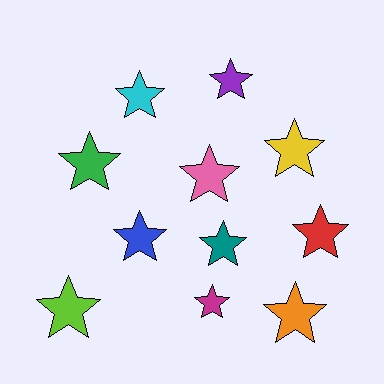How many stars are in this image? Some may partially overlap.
There are 11 stars.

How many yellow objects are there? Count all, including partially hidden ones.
There is 1 yellow object.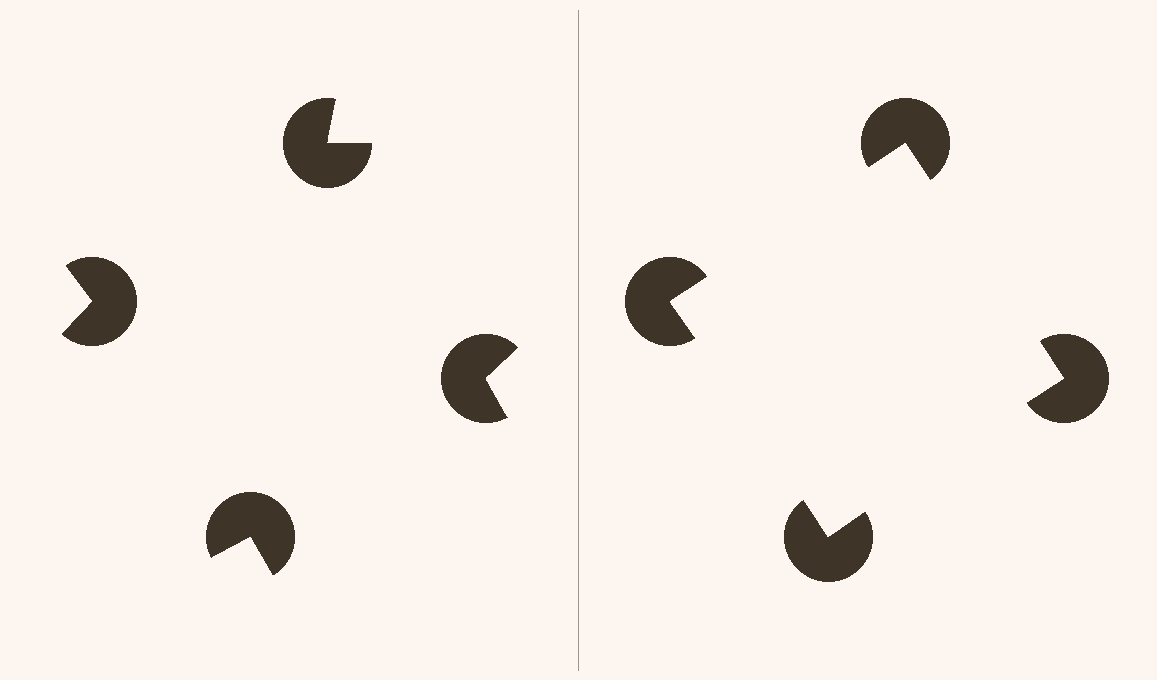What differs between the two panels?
The pac-man discs are positioned identically on both sides; only the wedge orientations differ. On the right they align to a square; on the left they are misaligned.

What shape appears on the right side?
An illusory square.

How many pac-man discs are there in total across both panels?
8 — 4 on each side.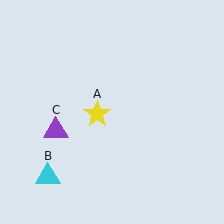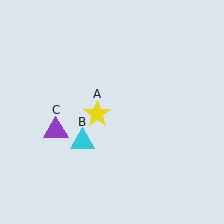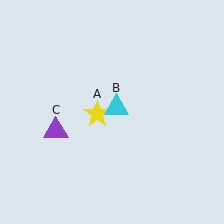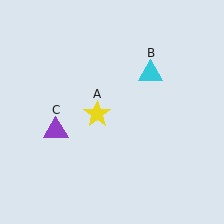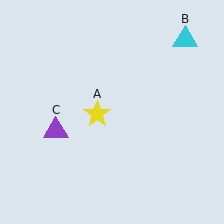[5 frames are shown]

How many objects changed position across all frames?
1 object changed position: cyan triangle (object B).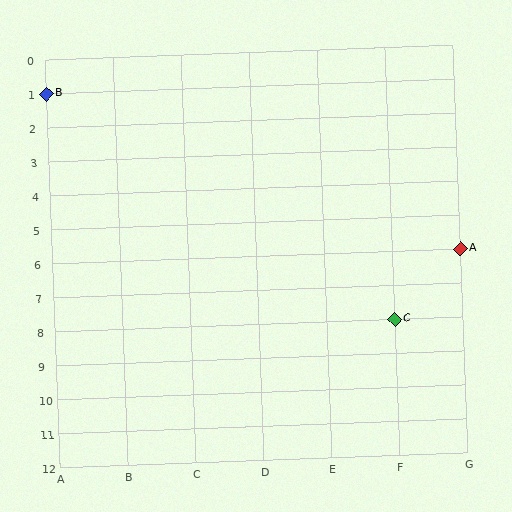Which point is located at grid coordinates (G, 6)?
Point A is at (G, 6).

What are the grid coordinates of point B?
Point B is at grid coordinates (A, 1).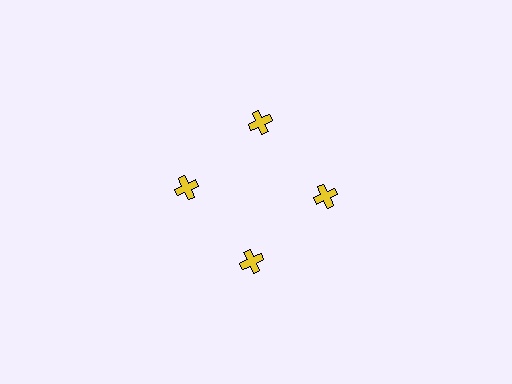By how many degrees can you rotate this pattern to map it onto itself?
The pattern maps onto itself every 90 degrees of rotation.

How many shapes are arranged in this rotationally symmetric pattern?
There are 4 shapes, arranged in 4 groups of 1.